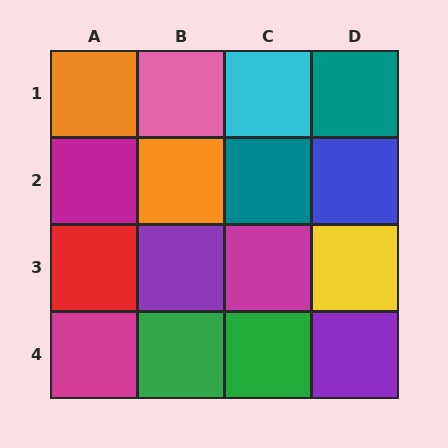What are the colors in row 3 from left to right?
Red, purple, magenta, yellow.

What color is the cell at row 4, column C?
Green.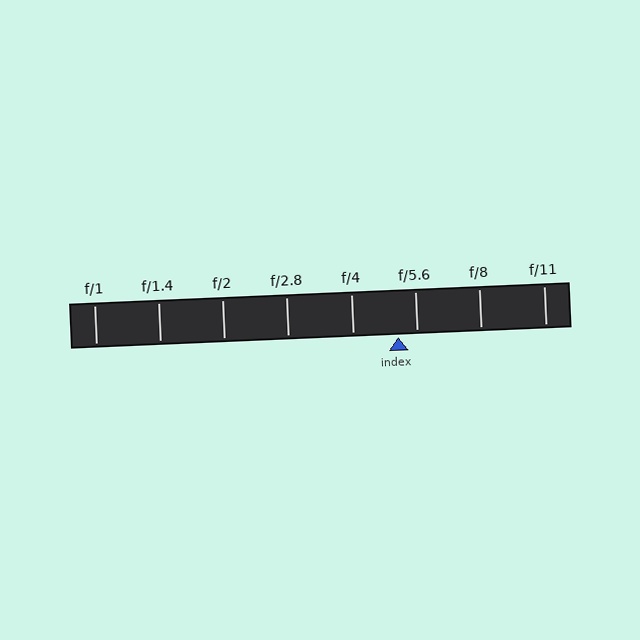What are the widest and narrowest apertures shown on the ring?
The widest aperture shown is f/1 and the narrowest is f/11.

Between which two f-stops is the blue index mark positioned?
The index mark is between f/4 and f/5.6.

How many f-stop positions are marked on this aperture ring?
There are 8 f-stop positions marked.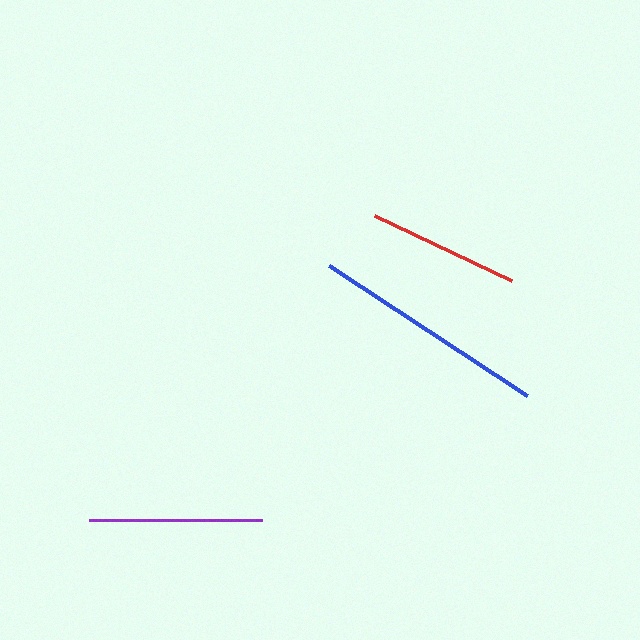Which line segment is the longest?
The blue line is the longest at approximately 237 pixels.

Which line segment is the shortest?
The red line is the shortest at approximately 152 pixels.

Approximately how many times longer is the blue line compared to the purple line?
The blue line is approximately 1.4 times the length of the purple line.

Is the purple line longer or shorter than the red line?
The purple line is longer than the red line.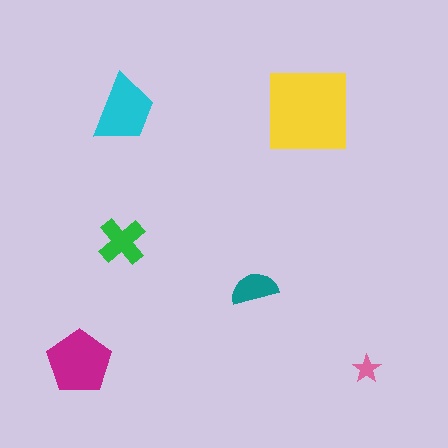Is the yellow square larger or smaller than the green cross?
Larger.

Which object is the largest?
The yellow square.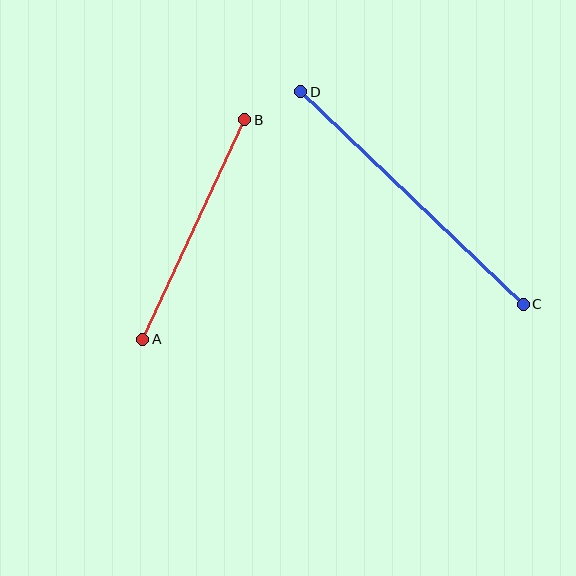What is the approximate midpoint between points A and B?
The midpoint is at approximately (194, 229) pixels.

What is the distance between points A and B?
The distance is approximately 242 pixels.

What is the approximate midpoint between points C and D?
The midpoint is at approximately (412, 198) pixels.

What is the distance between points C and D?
The distance is approximately 308 pixels.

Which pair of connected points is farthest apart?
Points C and D are farthest apart.